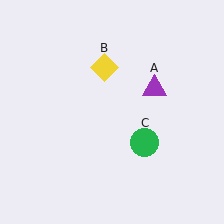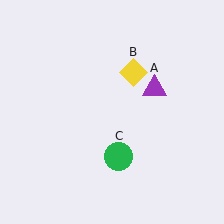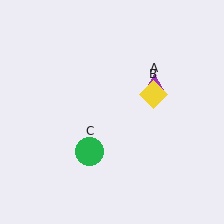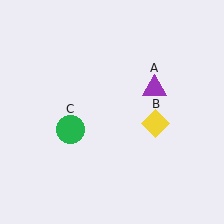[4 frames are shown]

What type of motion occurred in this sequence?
The yellow diamond (object B), green circle (object C) rotated clockwise around the center of the scene.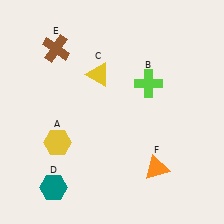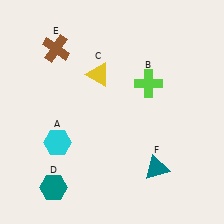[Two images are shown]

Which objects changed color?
A changed from yellow to cyan. F changed from orange to teal.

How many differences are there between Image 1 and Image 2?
There are 2 differences between the two images.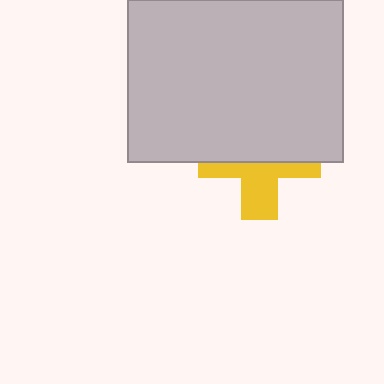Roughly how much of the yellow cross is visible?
A small part of it is visible (roughly 42%).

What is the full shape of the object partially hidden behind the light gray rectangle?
The partially hidden object is a yellow cross.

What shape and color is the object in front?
The object in front is a light gray rectangle.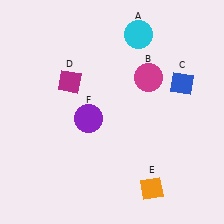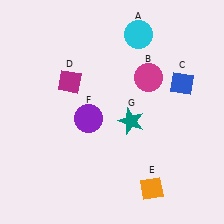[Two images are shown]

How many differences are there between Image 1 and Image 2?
There is 1 difference between the two images.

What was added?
A teal star (G) was added in Image 2.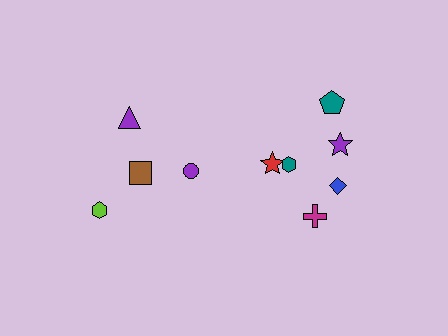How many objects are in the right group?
There are 6 objects.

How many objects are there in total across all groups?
There are 10 objects.